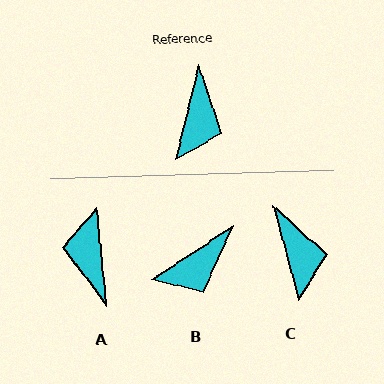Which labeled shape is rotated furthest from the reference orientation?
A, about 161 degrees away.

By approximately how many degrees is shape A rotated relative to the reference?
Approximately 161 degrees clockwise.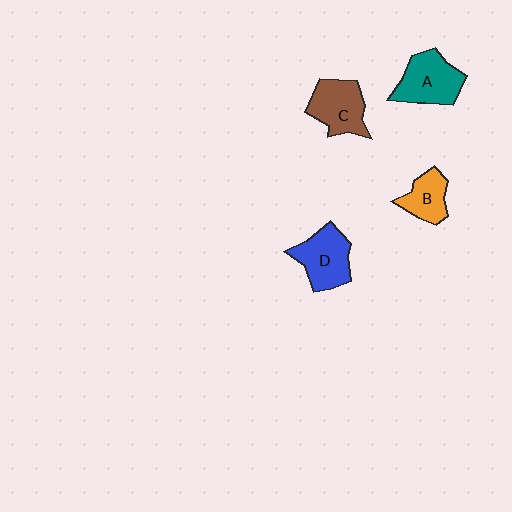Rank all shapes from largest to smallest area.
From largest to smallest: A (teal), D (blue), C (brown), B (orange).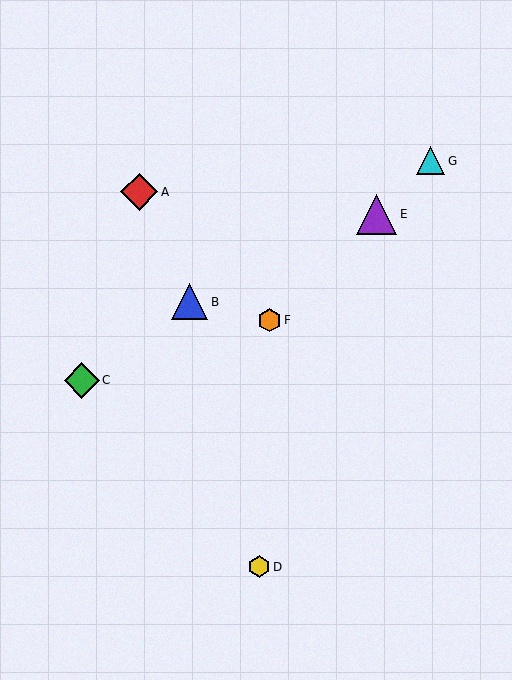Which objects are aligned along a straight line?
Objects E, F, G are aligned along a straight line.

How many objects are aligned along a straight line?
3 objects (E, F, G) are aligned along a straight line.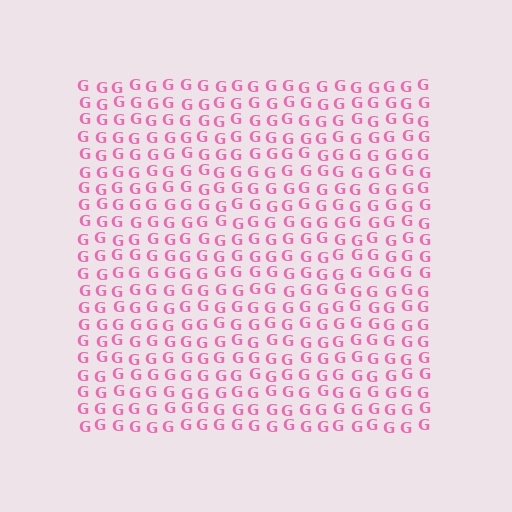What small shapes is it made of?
It is made of small letter G's.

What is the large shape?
The large shape is a square.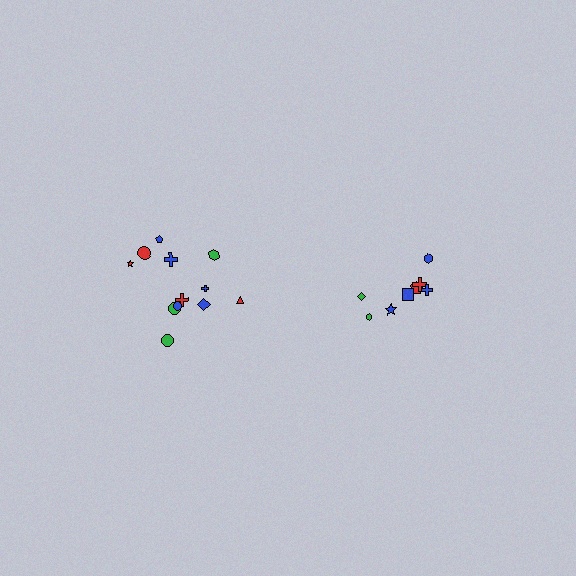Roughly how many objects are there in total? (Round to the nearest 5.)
Roughly 20 objects in total.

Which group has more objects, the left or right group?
The left group.